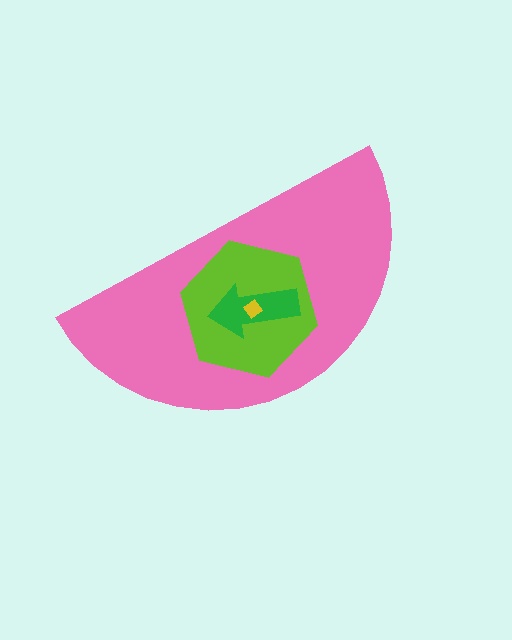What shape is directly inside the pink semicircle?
The lime hexagon.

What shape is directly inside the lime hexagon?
The green arrow.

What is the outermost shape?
The pink semicircle.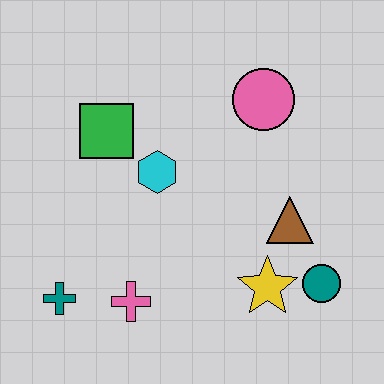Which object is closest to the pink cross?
The teal cross is closest to the pink cross.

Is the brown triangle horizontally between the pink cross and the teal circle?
Yes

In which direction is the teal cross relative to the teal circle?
The teal cross is to the left of the teal circle.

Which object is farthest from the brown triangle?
The teal cross is farthest from the brown triangle.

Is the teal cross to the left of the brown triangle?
Yes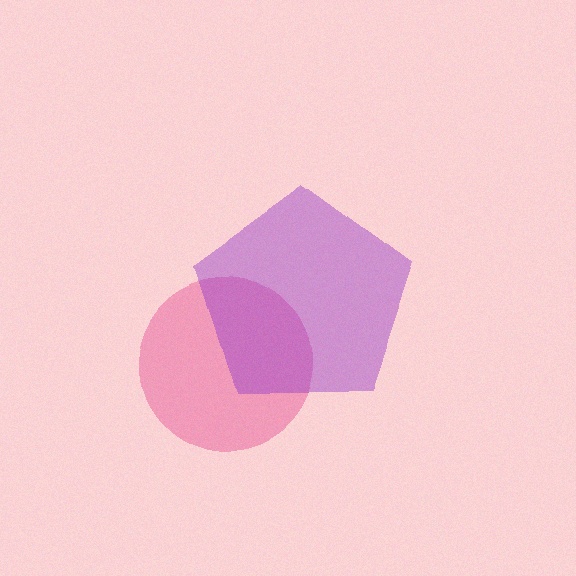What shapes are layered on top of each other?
The layered shapes are: a pink circle, a purple pentagon.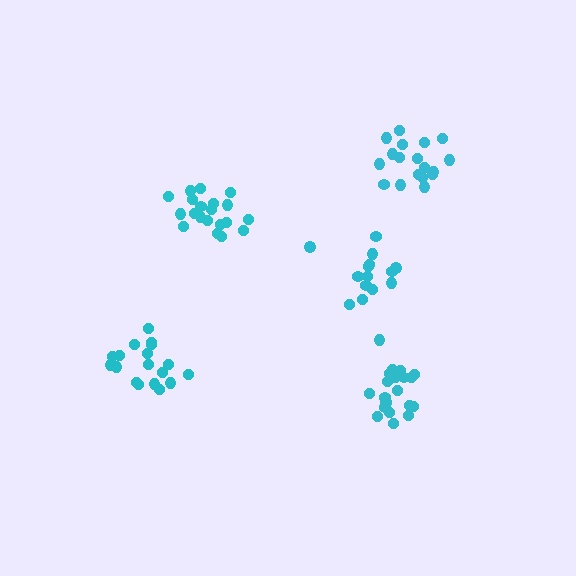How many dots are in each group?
Group 1: 18 dots, Group 2: 20 dots, Group 3: 20 dots, Group 4: 14 dots, Group 5: 18 dots (90 total).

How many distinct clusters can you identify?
There are 5 distinct clusters.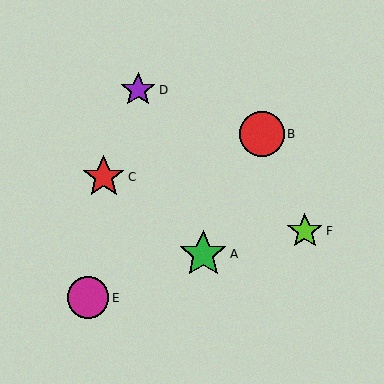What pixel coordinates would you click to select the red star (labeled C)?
Click at (104, 177) to select the red star C.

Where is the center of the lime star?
The center of the lime star is at (305, 231).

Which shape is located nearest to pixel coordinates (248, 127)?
The red circle (labeled B) at (262, 134) is nearest to that location.